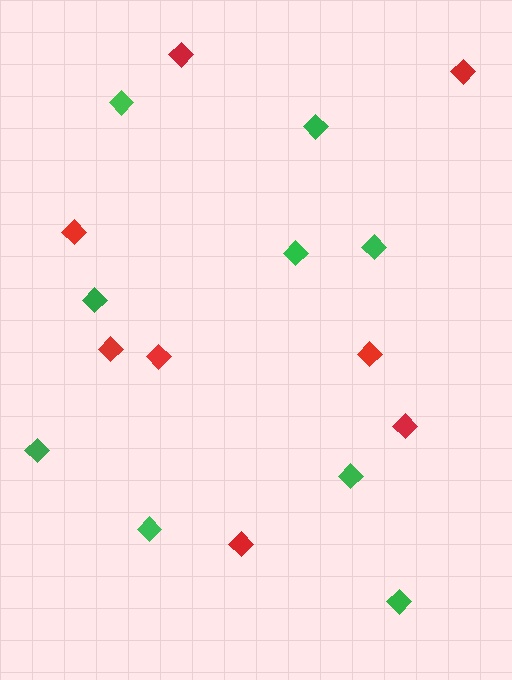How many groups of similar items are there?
There are 2 groups: one group of red diamonds (8) and one group of green diamonds (9).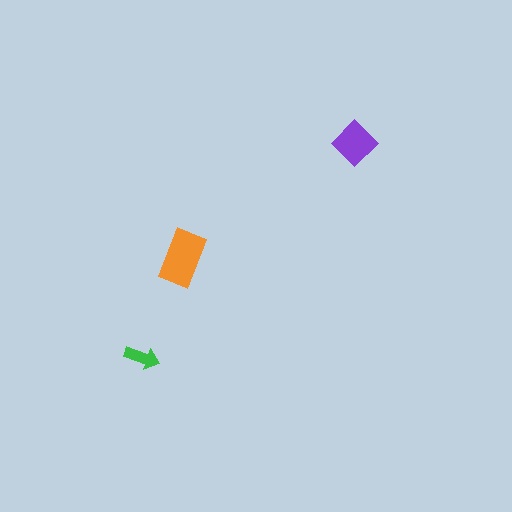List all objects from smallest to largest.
The green arrow, the purple diamond, the orange rectangle.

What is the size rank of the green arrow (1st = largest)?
3rd.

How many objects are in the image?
There are 3 objects in the image.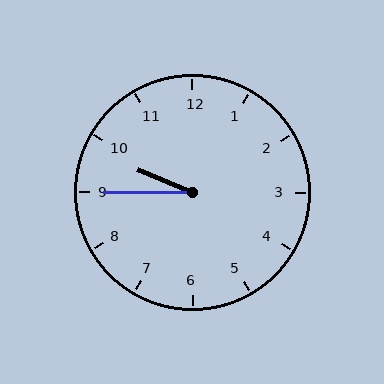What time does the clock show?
9:45.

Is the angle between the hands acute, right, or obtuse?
It is acute.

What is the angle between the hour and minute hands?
Approximately 22 degrees.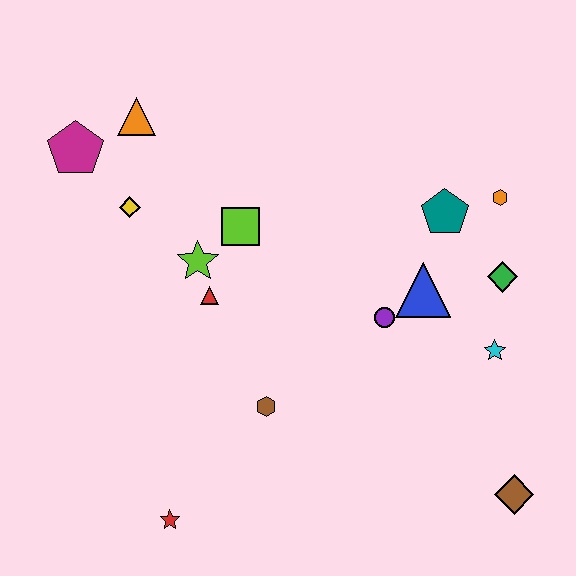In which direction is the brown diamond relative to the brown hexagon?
The brown diamond is to the right of the brown hexagon.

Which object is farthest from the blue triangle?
The magenta pentagon is farthest from the blue triangle.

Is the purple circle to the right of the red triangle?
Yes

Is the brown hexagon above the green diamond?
No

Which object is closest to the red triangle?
The lime star is closest to the red triangle.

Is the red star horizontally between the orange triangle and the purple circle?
Yes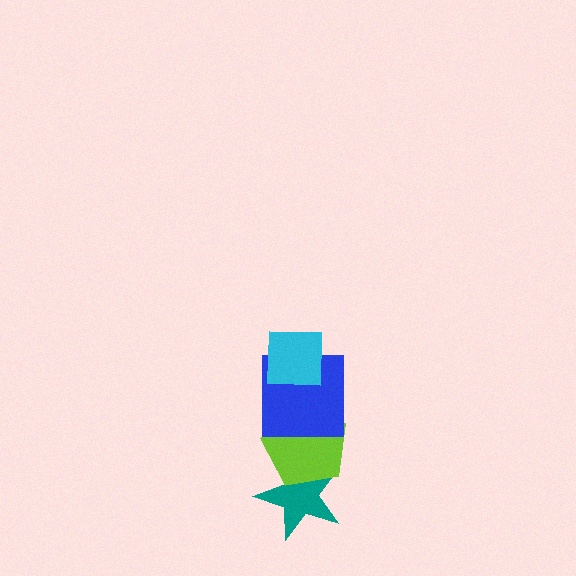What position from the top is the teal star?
The teal star is 4th from the top.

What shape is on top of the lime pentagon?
The blue square is on top of the lime pentagon.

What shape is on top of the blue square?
The cyan square is on top of the blue square.